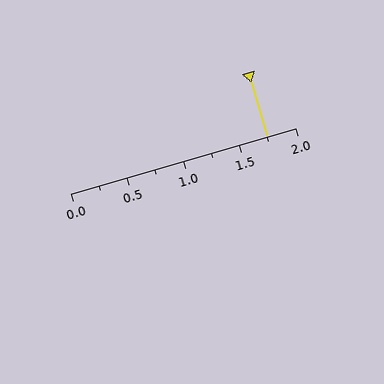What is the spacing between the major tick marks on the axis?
The major ticks are spaced 0.5 apart.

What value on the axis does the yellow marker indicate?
The marker indicates approximately 1.75.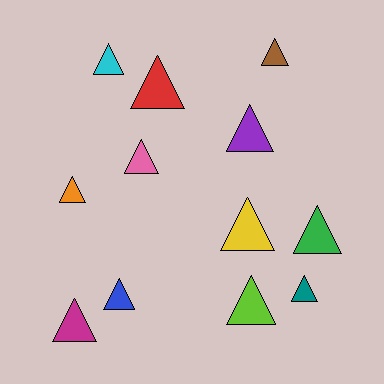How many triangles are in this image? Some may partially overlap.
There are 12 triangles.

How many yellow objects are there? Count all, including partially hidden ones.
There is 1 yellow object.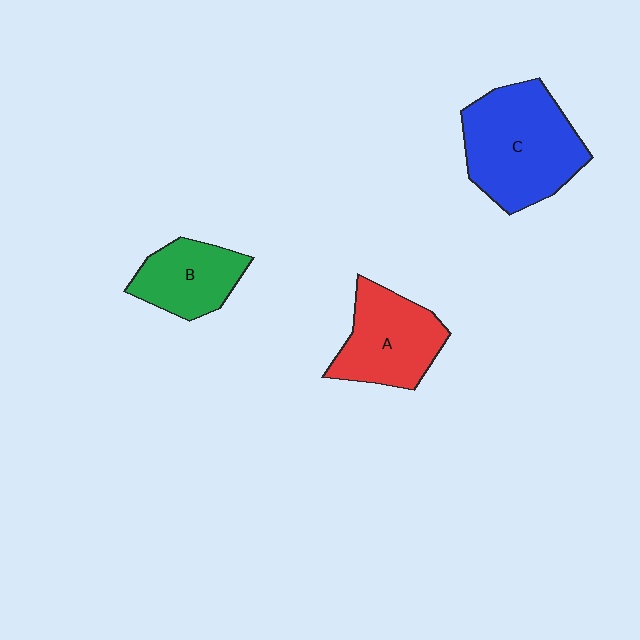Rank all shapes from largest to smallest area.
From largest to smallest: C (blue), A (red), B (green).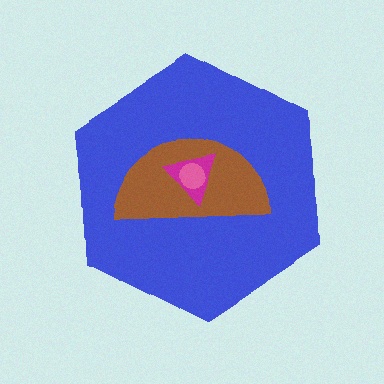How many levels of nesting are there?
4.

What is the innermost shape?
The pink circle.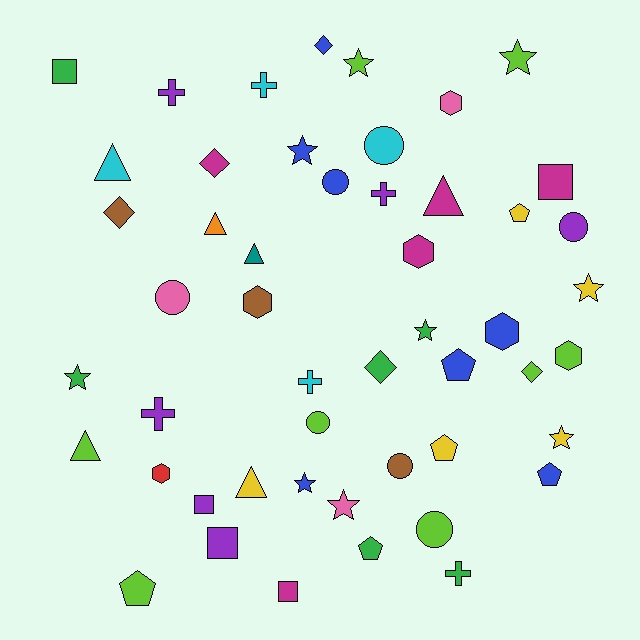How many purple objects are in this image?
There are 6 purple objects.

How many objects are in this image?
There are 50 objects.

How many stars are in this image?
There are 9 stars.